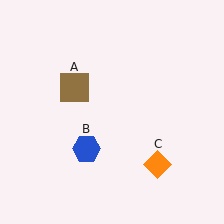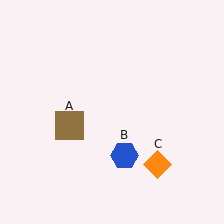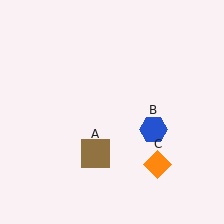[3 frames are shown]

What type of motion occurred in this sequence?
The brown square (object A), blue hexagon (object B) rotated counterclockwise around the center of the scene.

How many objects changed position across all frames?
2 objects changed position: brown square (object A), blue hexagon (object B).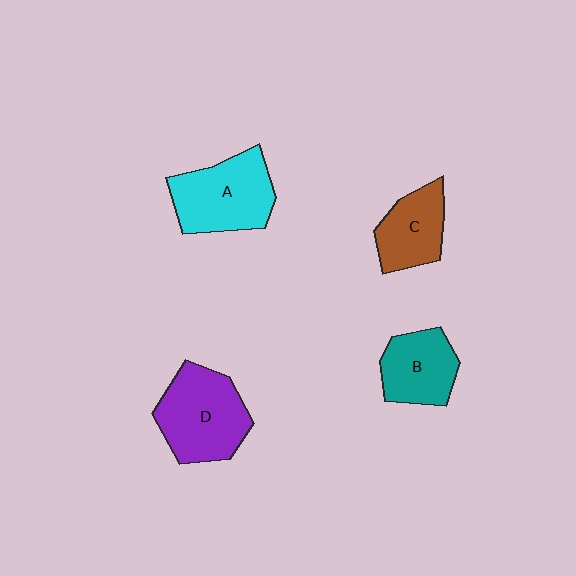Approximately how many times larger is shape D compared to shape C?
Approximately 1.5 times.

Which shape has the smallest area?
Shape C (brown).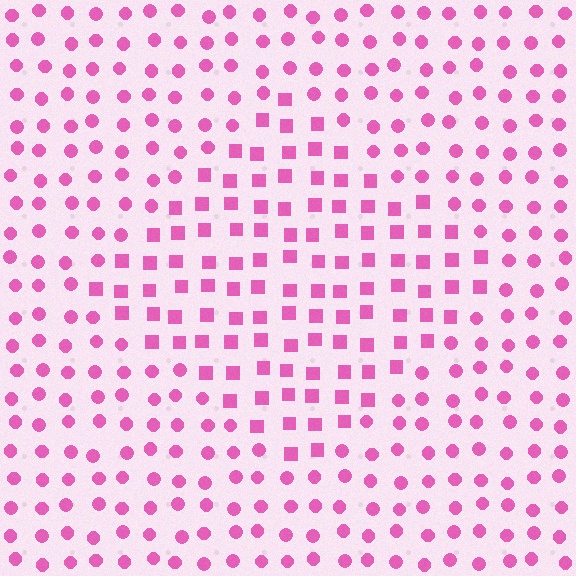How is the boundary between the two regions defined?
The boundary is defined by a change in element shape: squares inside vs. circles outside. All elements share the same color and spacing.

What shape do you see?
I see a diamond.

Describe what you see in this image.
The image is filled with small pink elements arranged in a uniform grid. A diamond-shaped region contains squares, while the surrounding area contains circles. The boundary is defined purely by the change in element shape.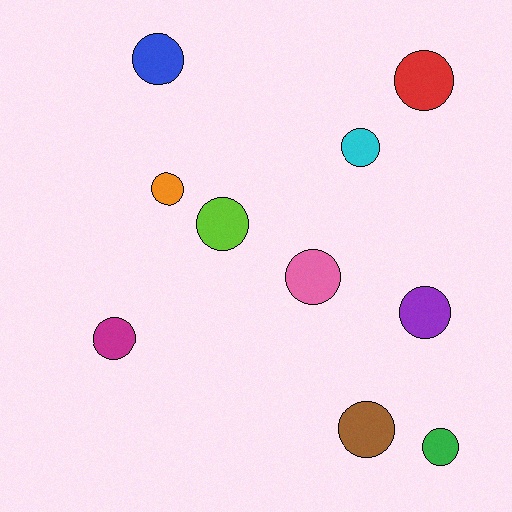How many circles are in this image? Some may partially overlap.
There are 10 circles.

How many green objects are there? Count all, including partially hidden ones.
There is 1 green object.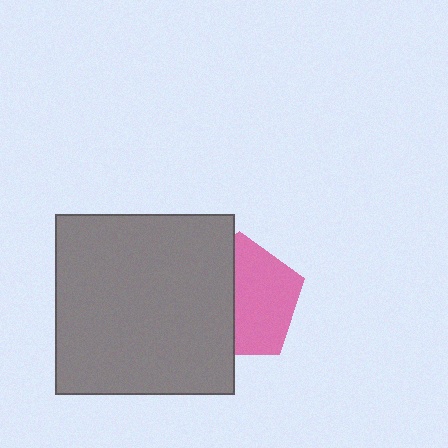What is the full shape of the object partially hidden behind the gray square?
The partially hidden object is a pink pentagon.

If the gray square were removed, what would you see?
You would see the complete pink pentagon.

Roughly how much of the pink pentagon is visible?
About half of it is visible (roughly 54%).